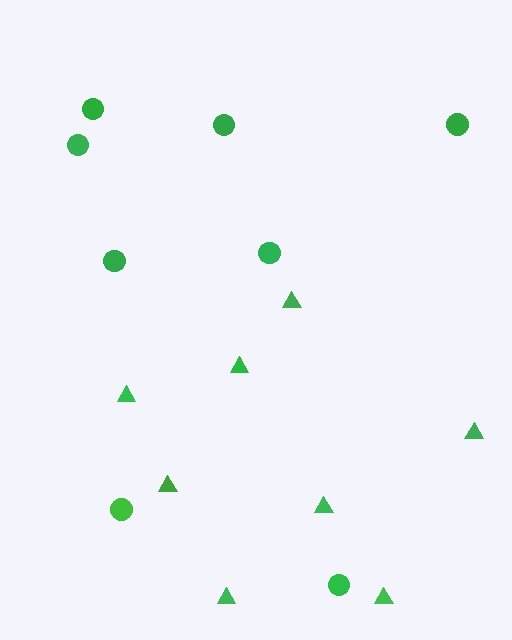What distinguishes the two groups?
There are 2 groups: one group of circles (8) and one group of triangles (8).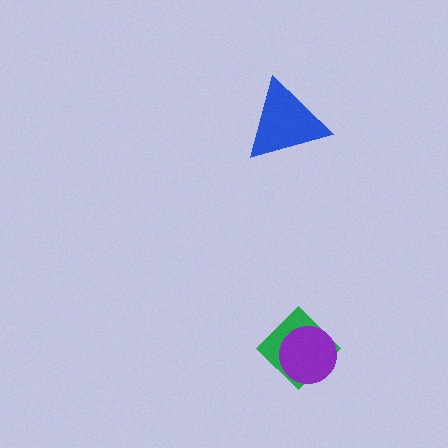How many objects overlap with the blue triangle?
0 objects overlap with the blue triangle.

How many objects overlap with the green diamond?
1 object overlaps with the green diamond.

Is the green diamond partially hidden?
Yes, it is partially covered by another shape.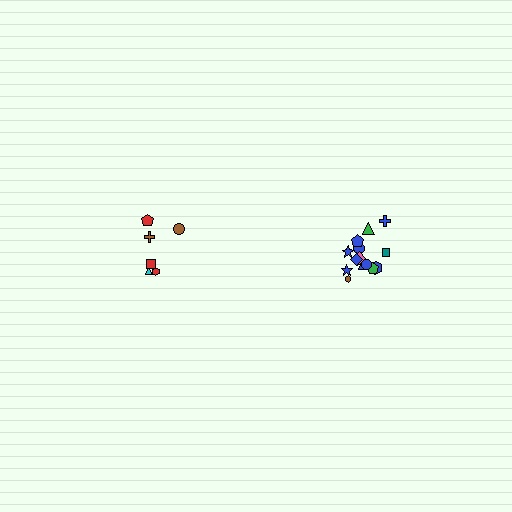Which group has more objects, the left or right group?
The right group.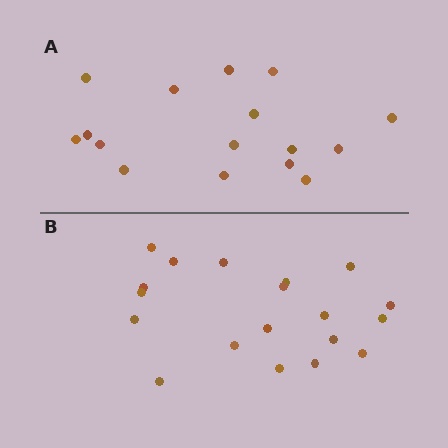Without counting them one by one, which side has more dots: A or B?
Region B (the bottom region) has more dots.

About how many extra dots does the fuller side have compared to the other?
Region B has just a few more — roughly 2 or 3 more dots than region A.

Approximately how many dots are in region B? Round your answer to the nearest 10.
About 20 dots. (The exact count is 19, which rounds to 20.)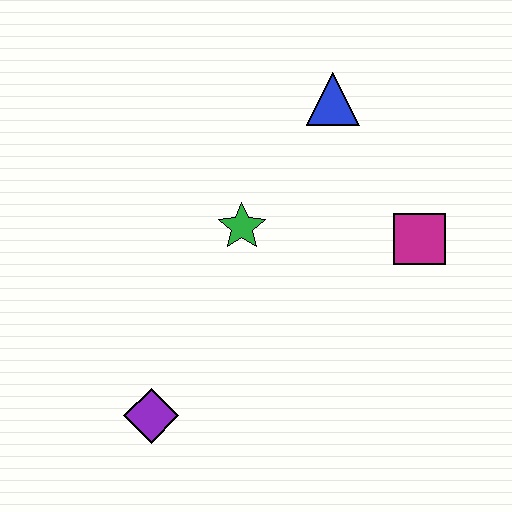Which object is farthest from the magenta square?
The purple diamond is farthest from the magenta square.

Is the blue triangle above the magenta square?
Yes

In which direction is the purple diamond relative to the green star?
The purple diamond is below the green star.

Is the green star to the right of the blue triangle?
No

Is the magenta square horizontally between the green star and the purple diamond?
No